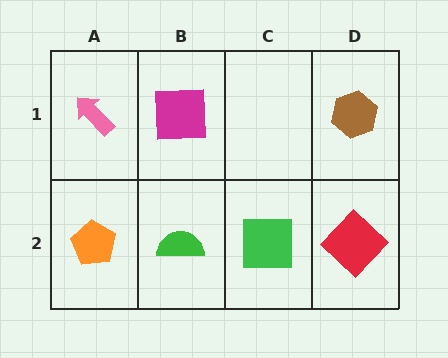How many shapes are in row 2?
4 shapes.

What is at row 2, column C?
A green square.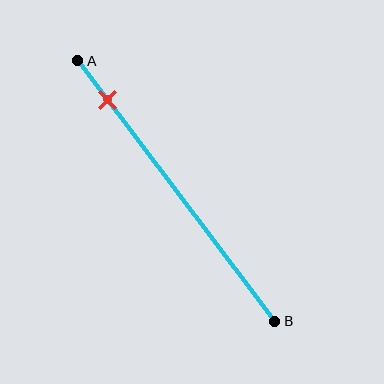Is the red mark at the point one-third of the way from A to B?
No, the mark is at about 15% from A, not at the 33% one-third point.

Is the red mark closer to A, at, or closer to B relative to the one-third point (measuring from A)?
The red mark is closer to point A than the one-third point of segment AB.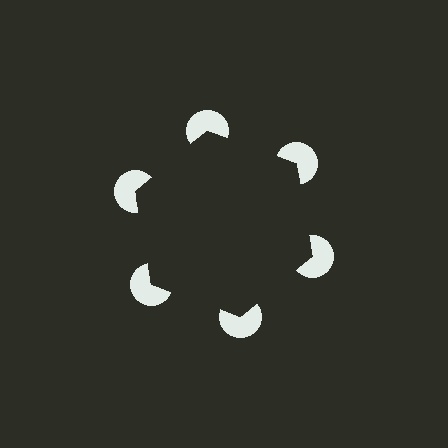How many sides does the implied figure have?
6 sides.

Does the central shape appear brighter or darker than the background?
It typically appears slightly darker than the background, even though no actual brightness change is drawn.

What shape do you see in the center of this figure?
An illusory hexagon — its edges are inferred from the aligned wedge cuts in the pac-man discs, not physically drawn.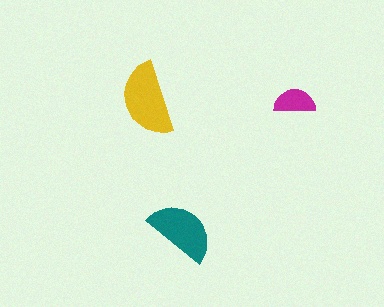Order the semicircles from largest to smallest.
the yellow one, the teal one, the magenta one.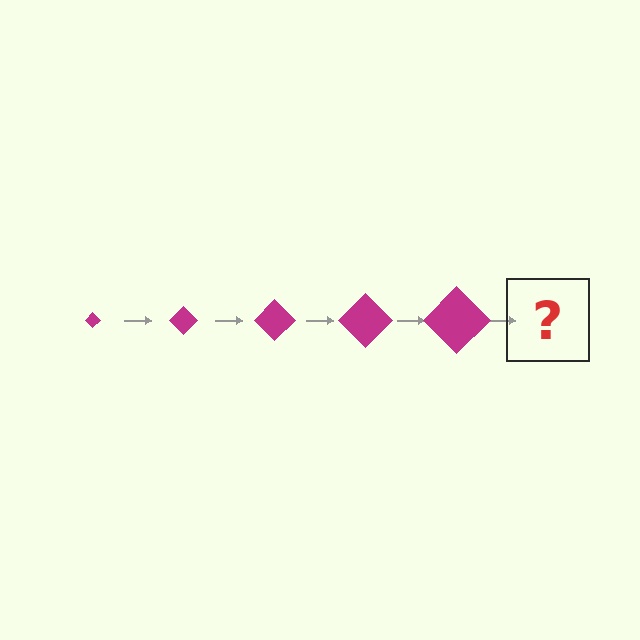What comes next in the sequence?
The next element should be a magenta diamond, larger than the previous one.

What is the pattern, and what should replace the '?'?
The pattern is that the diamond gets progressively larger each step. The '?' should be a magenta diamond, larger than the previous one.